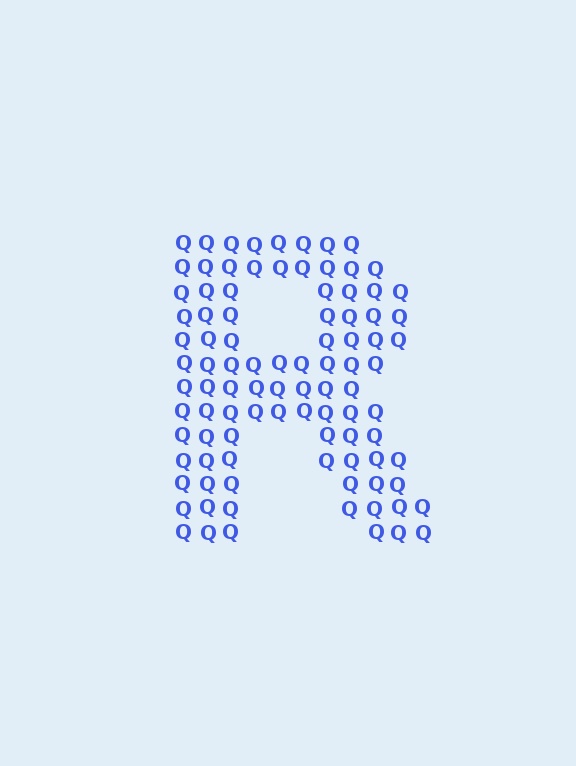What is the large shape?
The large shape is the letter R.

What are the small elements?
The small elements are letter Q's.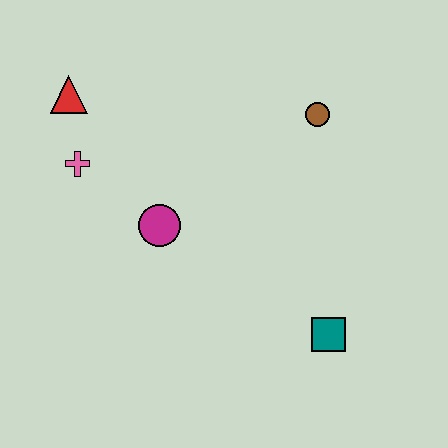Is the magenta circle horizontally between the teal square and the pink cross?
Yes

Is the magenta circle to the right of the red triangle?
Yes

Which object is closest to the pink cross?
The red triangle is closest to the pink cross.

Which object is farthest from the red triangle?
The teal square is farthest from the red triangle.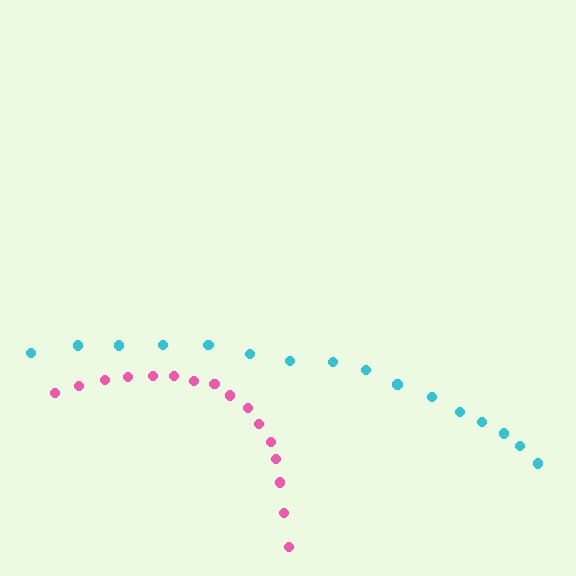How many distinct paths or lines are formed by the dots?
There are 2 distinct paths.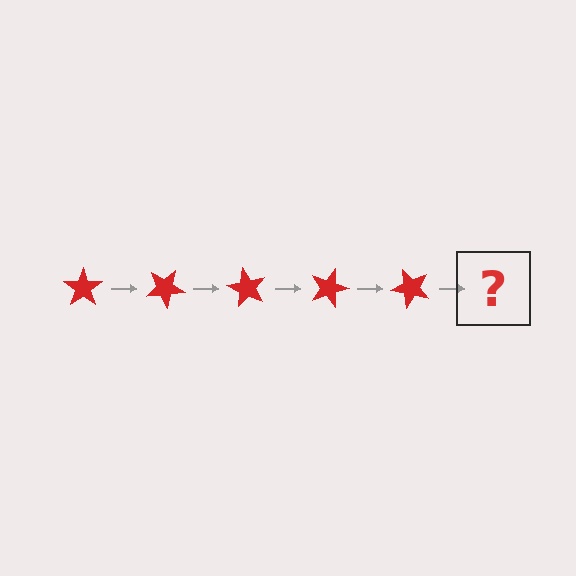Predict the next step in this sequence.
The next step is a red star rotated 150 degrees.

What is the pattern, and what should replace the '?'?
The pattern is that the star rotates 30 degrees each step. The '?' should be a red star rotated 150 degrees.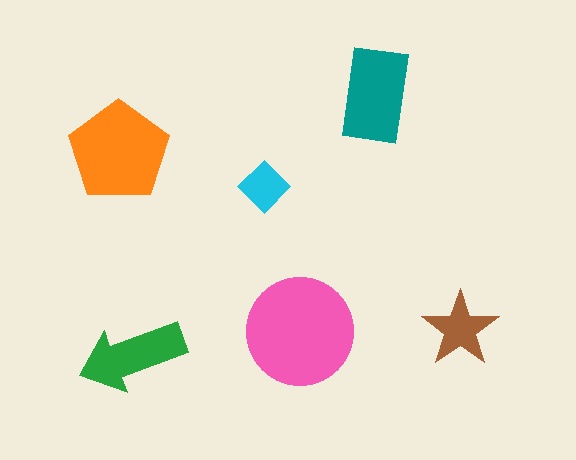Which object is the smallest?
The cyan diamond.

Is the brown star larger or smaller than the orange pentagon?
Smaller.